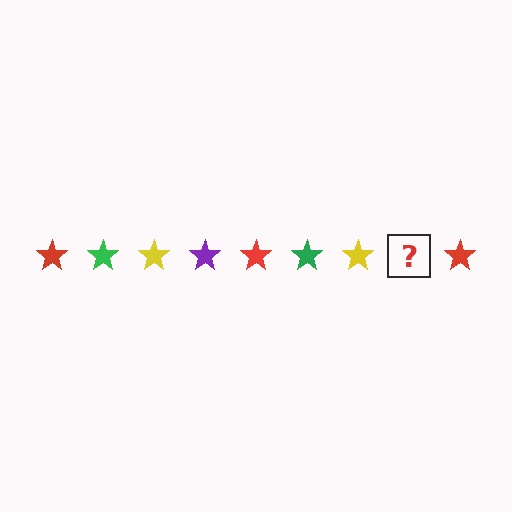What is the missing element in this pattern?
The missing element is a purple star.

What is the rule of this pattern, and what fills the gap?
The rule is that the pattern cycles through red, green, yellow, purple stars. The gap should be filled with a purple star.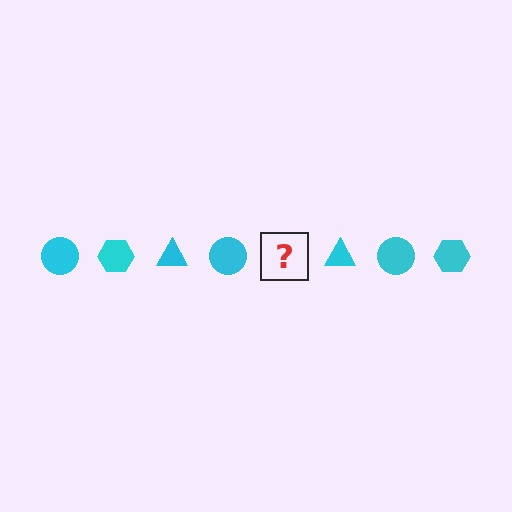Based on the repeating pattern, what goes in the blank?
The blank should be a cyan hexagon.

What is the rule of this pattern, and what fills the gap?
The rule is that the pattern cycles through circle, hexagon, triangle shapes in cyan. The gap should be filled with a cyan hexagon.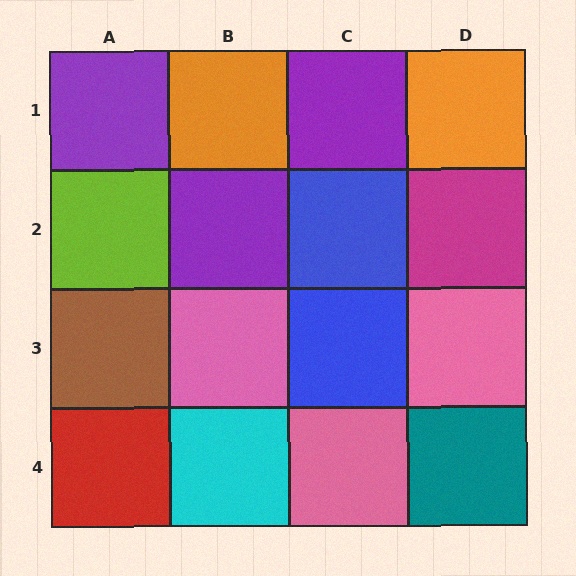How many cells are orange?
2 cells are orange.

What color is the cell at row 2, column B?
Purple.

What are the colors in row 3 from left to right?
Brown, pink, blue, pink.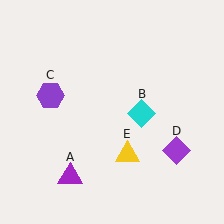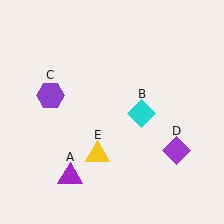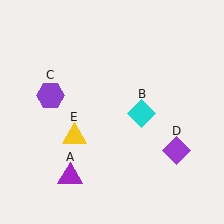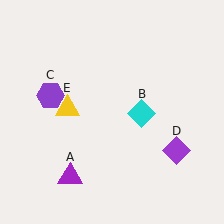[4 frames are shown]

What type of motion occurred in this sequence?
The yellow triangle (object E) rotated clockwise around the center of the scene.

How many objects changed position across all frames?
1 object changed position: yellow triangle (object E).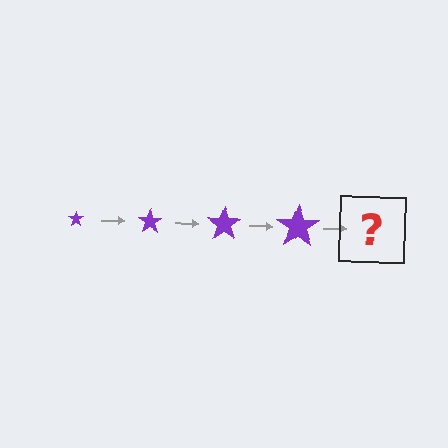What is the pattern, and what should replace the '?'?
The pattern is that the star gets progressively larger each step. The '?' should be a purple star, larger than the previous one.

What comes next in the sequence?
The next element should be a purple star, larger than the previous one.